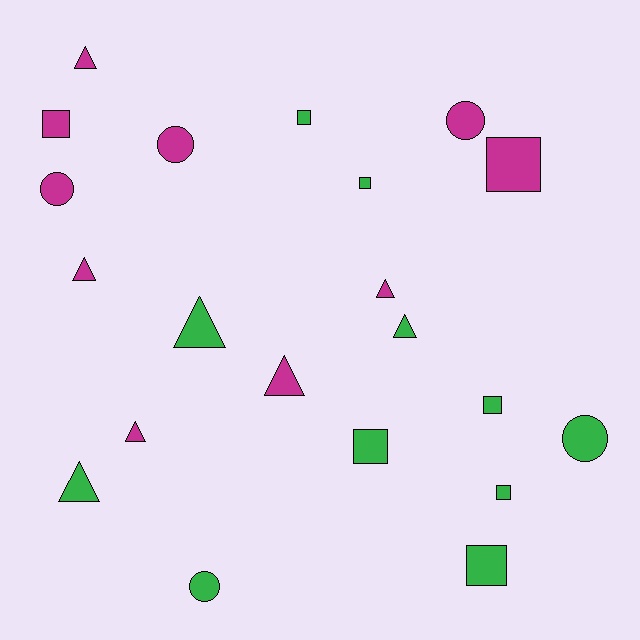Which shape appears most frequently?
Square, with 8 objects.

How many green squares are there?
There are 6 green squares.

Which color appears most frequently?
Green, with 11 objects.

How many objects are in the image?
There are 21 objects.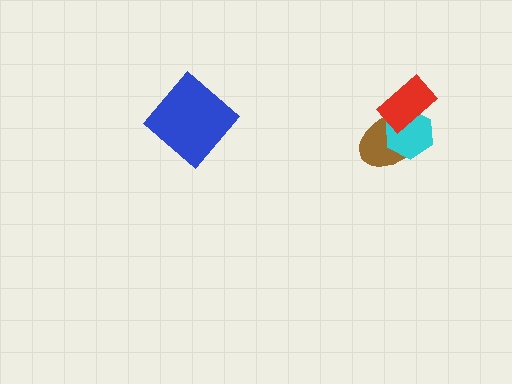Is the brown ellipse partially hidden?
Yes, it is partially covered by another shape.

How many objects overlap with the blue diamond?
0 objects overlap with the blue diamond.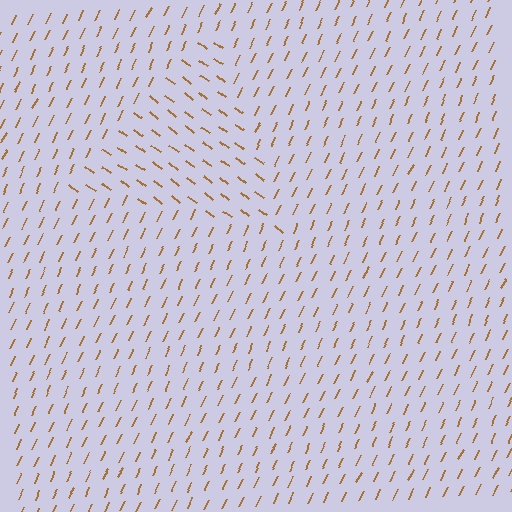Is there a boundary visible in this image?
Yes, there is a texture boundary formed by a change in line orientation.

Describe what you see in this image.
The image is filled with small brown line segments. A triangle region in the image has lines oriented differently from the surrounding lines, creating a visible texture boundary.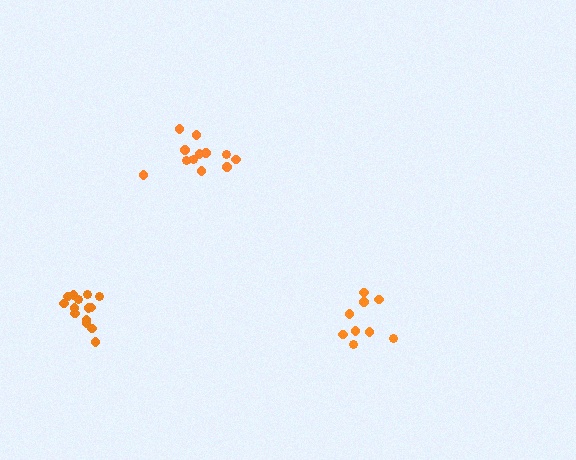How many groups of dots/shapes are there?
There are 3 groups.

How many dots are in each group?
Group 1: 14 dots, Group 2: 9 dots, Group 3: 12 dots (35 total).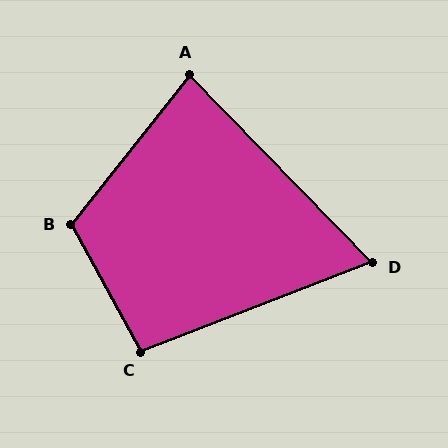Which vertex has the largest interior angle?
B, at approximately 113 degrees.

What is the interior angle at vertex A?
Approximately 83 degrees (acute).